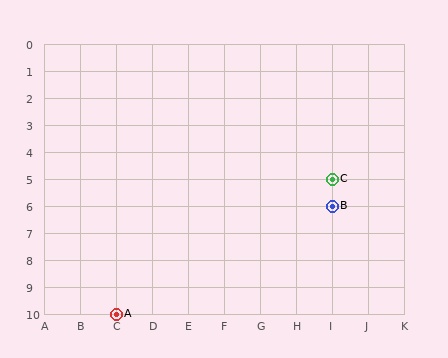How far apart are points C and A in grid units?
Points C and A are 6 columns and 5 rows apart (about 7.8 grid units diagonally).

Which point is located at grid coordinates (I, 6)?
Point B is at (I, 6).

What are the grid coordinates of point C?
Point C is at grid coordinates (I, 5).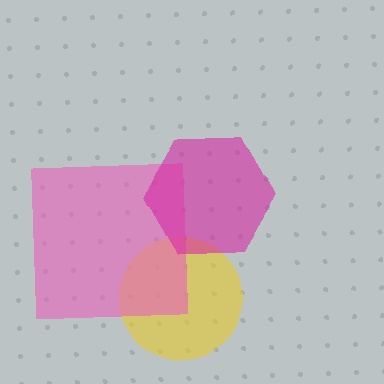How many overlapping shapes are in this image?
There are 3 overlapping shapes in the image.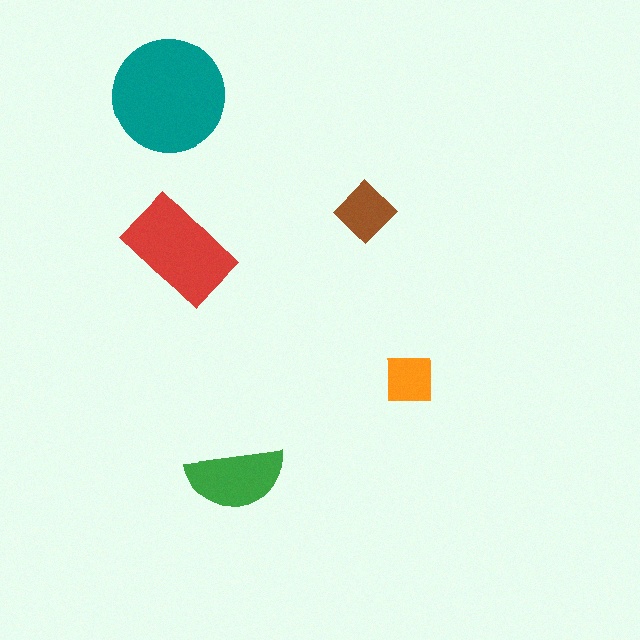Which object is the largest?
The teal circle.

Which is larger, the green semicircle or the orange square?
The green semicircle.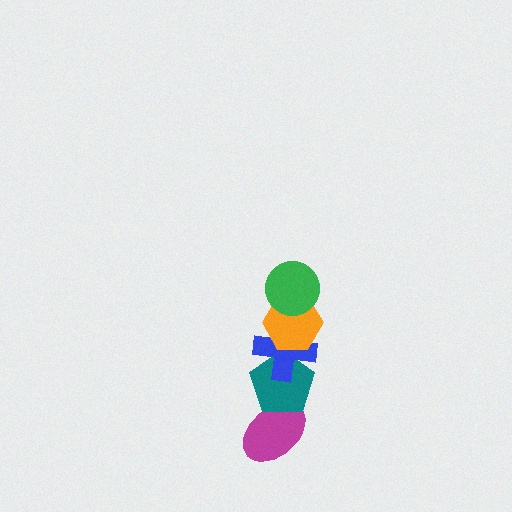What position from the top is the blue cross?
The blue cross is 3rd from the top.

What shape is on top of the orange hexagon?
The green circle is on top of the orange hexagon.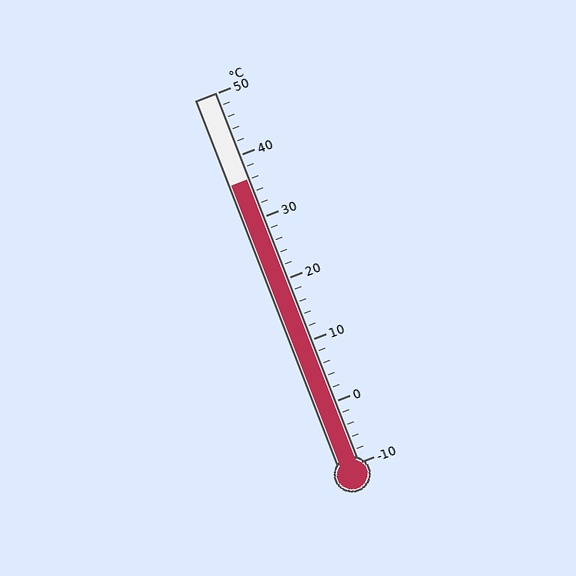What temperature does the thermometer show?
The thermometer shows approximately 36°C.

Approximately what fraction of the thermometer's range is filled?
The thermometer is filled to approximately 75% of its range.